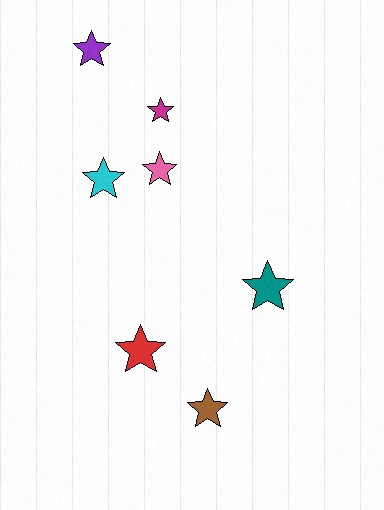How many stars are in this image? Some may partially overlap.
There are 7 stars.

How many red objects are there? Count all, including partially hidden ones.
There is 1 red object.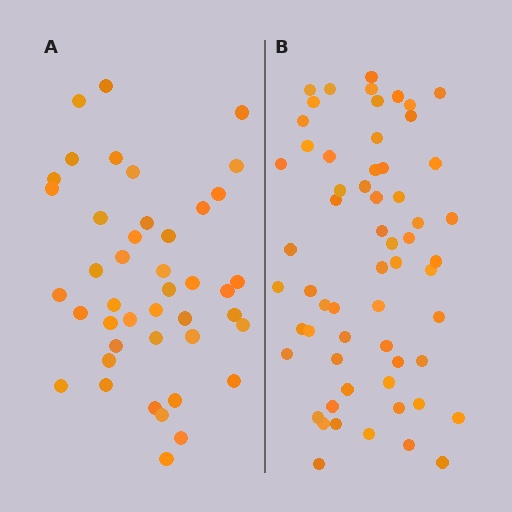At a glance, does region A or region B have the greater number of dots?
Region B (the right region) has more dots.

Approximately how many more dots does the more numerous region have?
Region B has approximately 15 more dots than region A.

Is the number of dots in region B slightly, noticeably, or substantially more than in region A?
Region B has noticeably more, but not dramatically so. The ratio is roughly 1.4 to 1.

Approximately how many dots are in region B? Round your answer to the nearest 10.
About 60 dots.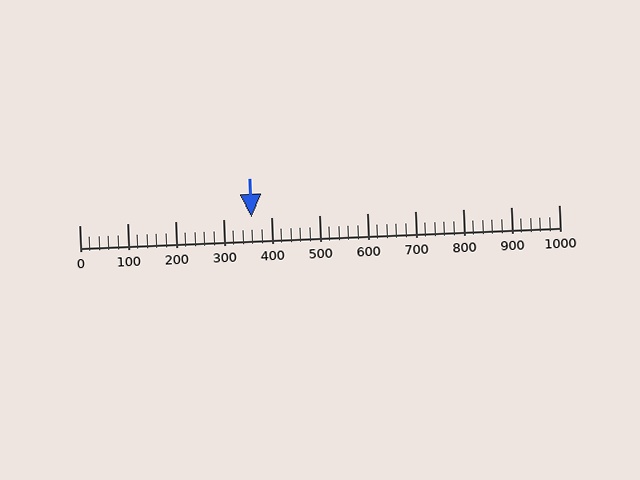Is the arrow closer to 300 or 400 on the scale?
The arrow is closer to 400.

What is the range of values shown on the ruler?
The ruler shows values from 0 to 1000.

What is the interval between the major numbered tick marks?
The major tick marks are spaced 100 units apart.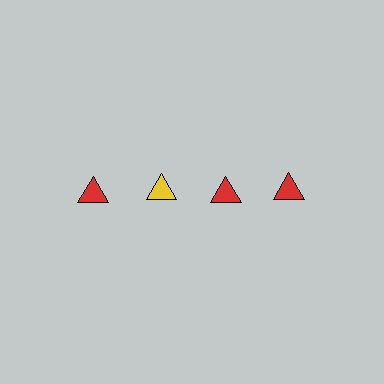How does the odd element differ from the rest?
It has a different color: yellow instead of red.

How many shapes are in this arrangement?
There are 4 shapes arranged in a grid pattern.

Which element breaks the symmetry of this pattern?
The yellow triangle in the top row, second from left column breaks the symmetry. All other shapes are red triangles.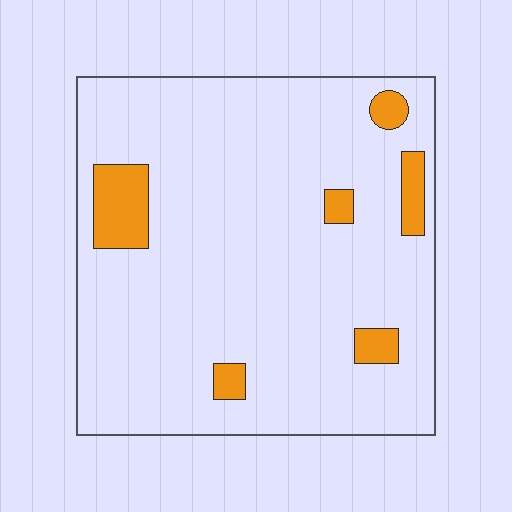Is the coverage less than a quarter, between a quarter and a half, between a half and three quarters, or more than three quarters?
Less than a quarter.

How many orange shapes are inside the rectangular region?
6.